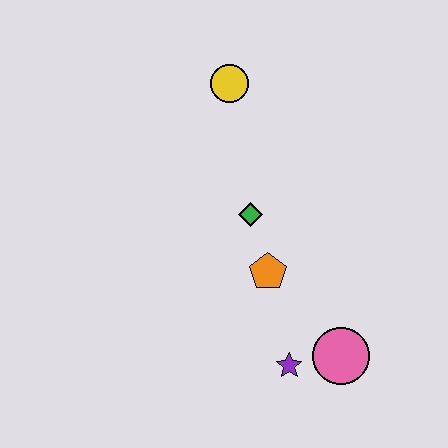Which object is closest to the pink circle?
The purple star is closest to the pink circle.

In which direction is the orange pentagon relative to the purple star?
The orange pentagon is above the purple star.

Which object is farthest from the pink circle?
The yellow circle is farthest from the pink circle.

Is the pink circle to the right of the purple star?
Yes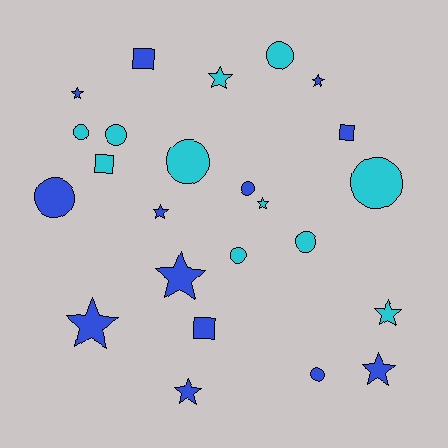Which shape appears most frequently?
Star, with 10 objects.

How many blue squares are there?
There are 3 blue squares.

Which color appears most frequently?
Blue, with 13 objects.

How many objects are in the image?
There are 24 objects.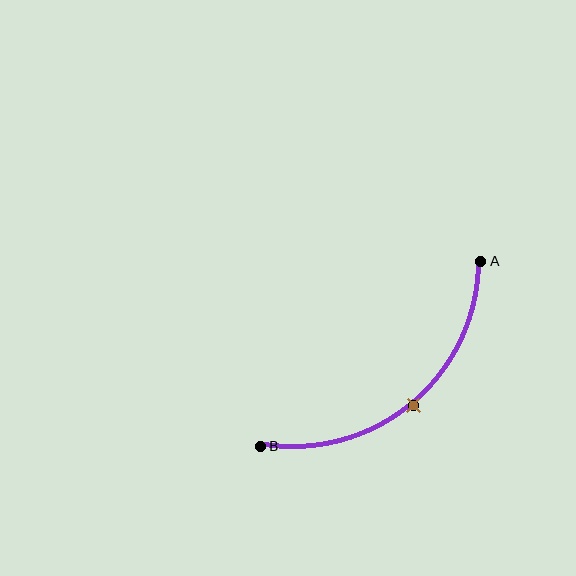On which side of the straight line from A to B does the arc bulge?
The arc bulges below and to the right of the straight line connecting A and B.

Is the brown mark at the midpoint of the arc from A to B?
Yes. The brown mark lies on the arc at equal arc-length from both A and B — it is the arc midpoint.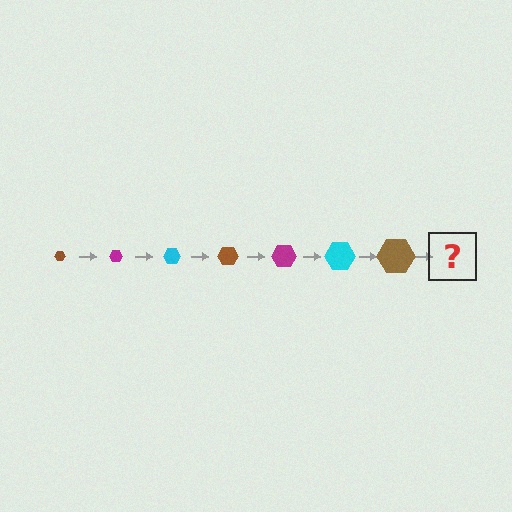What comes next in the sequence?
The next element should be a magenta hexagon, larger than the previous one.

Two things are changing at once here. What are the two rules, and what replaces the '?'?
The two rules are that the hexagon grows larger each step and the color cycles through brown, magenta, and cyan. The '?' should be a magenta hexagon, larger than the previous one.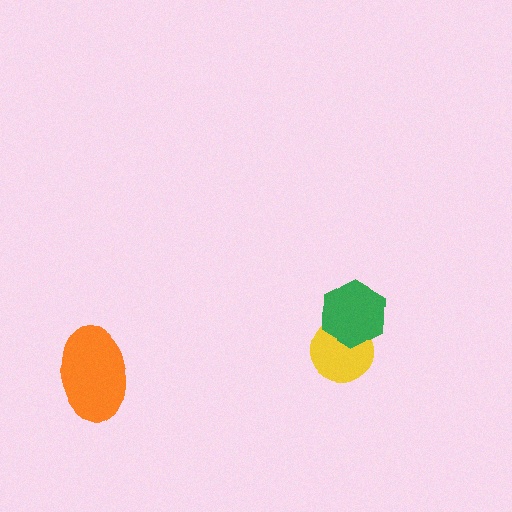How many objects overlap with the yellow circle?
1 object overlaps with the yellow circle.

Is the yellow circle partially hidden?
Yes, it is partially covered by another shape.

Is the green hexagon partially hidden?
No, no other shape covers it.